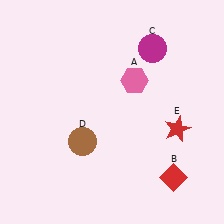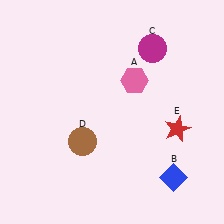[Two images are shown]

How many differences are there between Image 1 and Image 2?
There is 1 difference between the two images.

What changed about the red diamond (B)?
In Image 1, B is red. In Image 2, it changed to blue.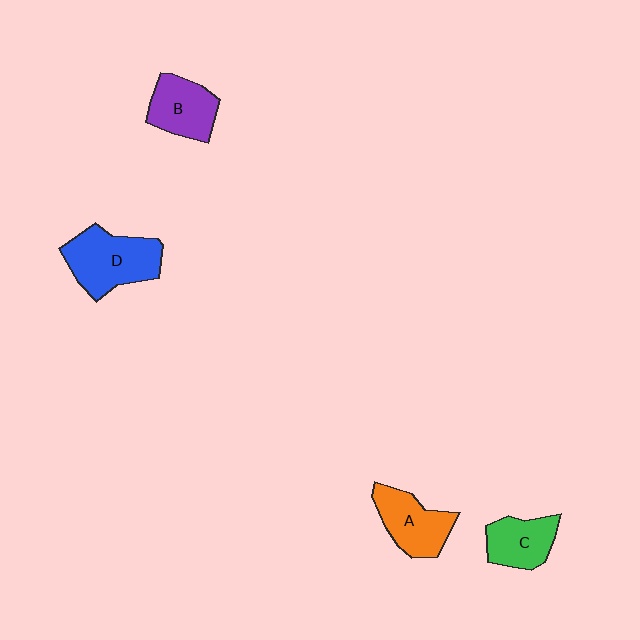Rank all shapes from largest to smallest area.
From largest to smallest: D (blue), A (orange), B (purple), C (green).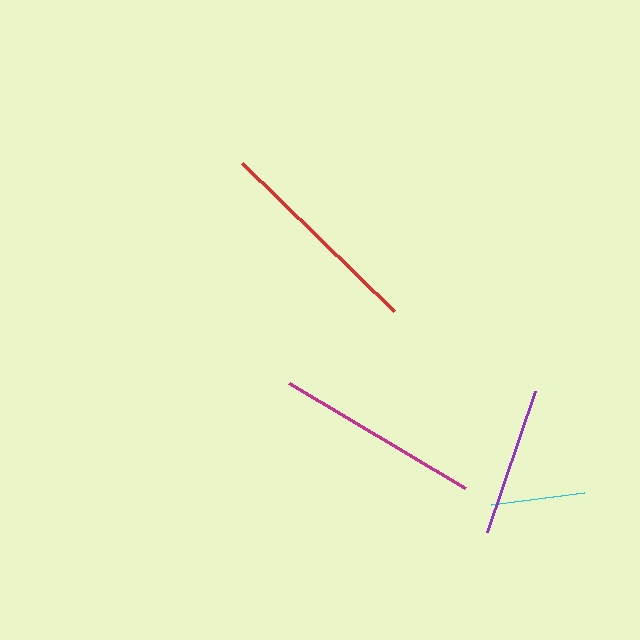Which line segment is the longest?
The red line is the longest at approximately 212 pixels.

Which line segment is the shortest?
The cyan line is the shortest at approximately 94 pixels.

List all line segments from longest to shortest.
From longest to shortest: red, magenta, purple, cyan.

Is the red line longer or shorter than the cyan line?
The red line is longer than the cyan line.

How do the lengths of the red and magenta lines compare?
The red and magenta lines are approximately the same length.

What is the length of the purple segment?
The purple segment is approximately 149 pixels long.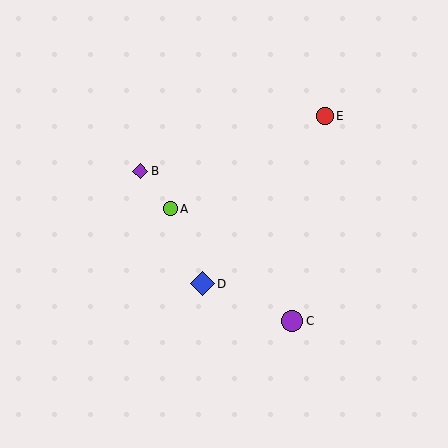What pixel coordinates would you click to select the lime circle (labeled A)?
Click at (171, 209) to select the lime circle A.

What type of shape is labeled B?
Shape B is a purple diamond.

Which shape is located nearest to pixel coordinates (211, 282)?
The blue diamond (labeled D) at (202, 284) is nearest to that location.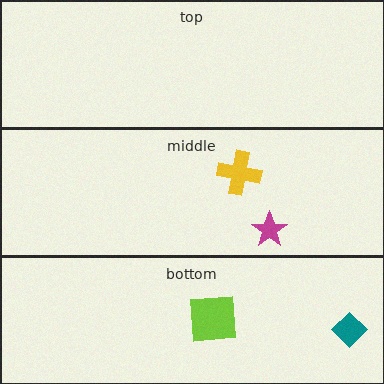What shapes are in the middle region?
The yellow cross, the magenta star.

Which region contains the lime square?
The bottom region.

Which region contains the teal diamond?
The bottom region.